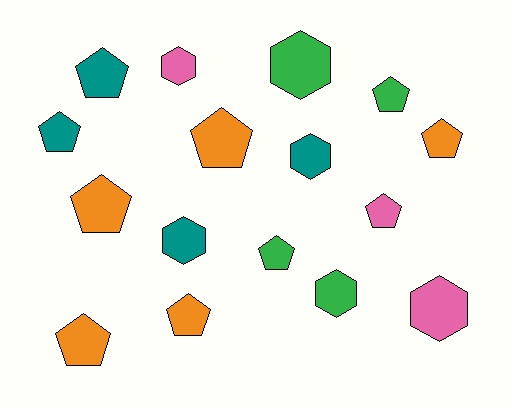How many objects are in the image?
There are 16 objects.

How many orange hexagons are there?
There are no orange hexagons.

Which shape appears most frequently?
Pentagon, with 10 objects.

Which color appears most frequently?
Orange, with 5 objects.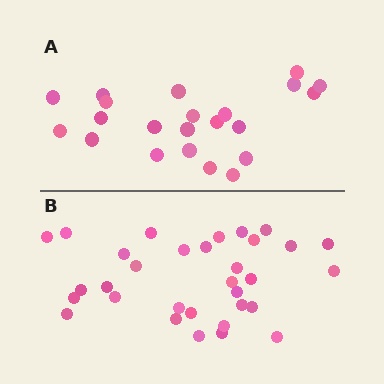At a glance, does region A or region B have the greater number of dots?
Region B (the bottom region) has more dots.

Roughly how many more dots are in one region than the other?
Region B has roughly 10 or so more dots than region A.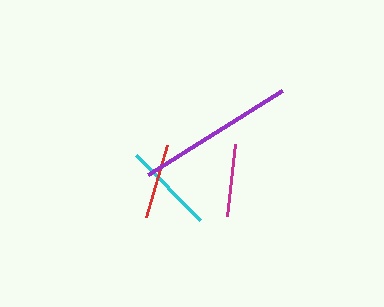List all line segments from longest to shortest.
From longest to shortest: purple, cyan, red, magenta.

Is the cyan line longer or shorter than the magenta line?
The cyan line is longer than the magenta line.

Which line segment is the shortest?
The magenta line is the shortest at approximately 73 pixels.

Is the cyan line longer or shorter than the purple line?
The purple line is longer than the cyan line.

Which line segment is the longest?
The purple line is the longest at approximately 158 pixels.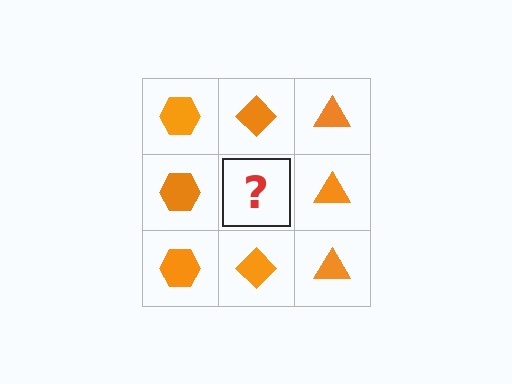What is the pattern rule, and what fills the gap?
The rule is that each column has a consistent shape. The gap should be filled with an orange diamond.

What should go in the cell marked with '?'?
The missing cell should contain an orange diamond.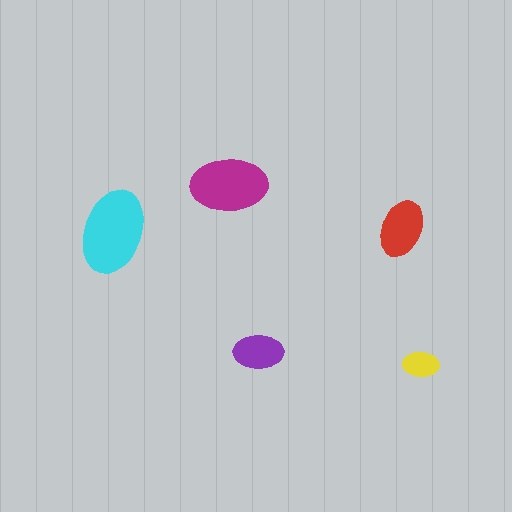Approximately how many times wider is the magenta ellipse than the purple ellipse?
About 1.5 times wider.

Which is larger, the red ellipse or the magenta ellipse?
The magenta one.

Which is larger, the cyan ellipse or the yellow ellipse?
The cyan one.